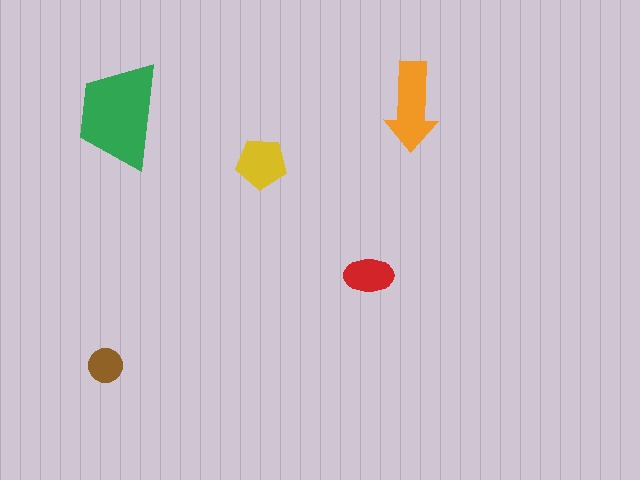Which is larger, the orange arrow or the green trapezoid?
The green trapezoid.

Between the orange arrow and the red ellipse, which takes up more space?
The orange arrow.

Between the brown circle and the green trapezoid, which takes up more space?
The green trapezoid.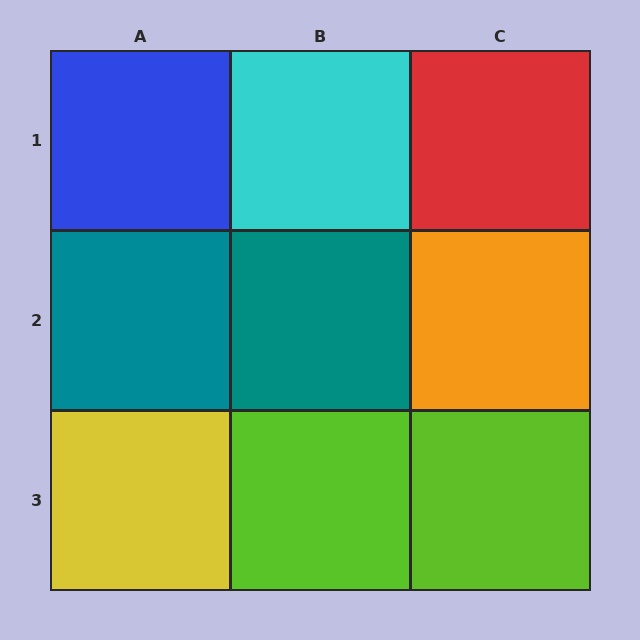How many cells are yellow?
1 cell is yellow.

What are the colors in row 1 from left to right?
Blue, cyan, red.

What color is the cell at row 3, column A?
Yellow.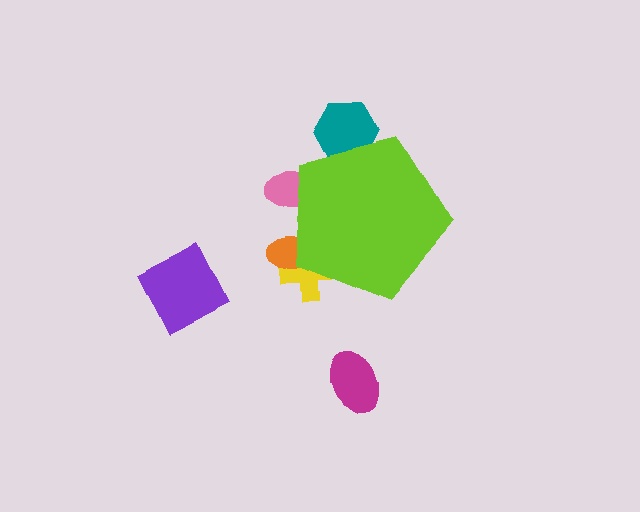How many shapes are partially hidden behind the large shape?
4 shapes are partially hidden.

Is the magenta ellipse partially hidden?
No, the magenta ellipse is fully visible.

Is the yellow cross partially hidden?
Yes, the yellow cross is partially hidden behind the lime pentagon.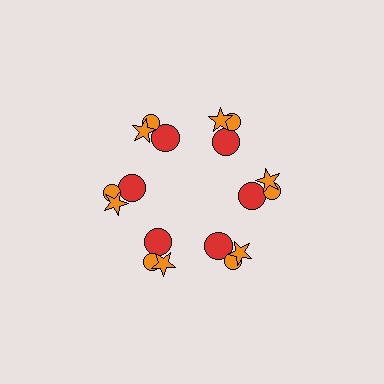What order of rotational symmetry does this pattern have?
This pattern has 6-fold rotational symmetry.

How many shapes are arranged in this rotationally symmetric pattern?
There are 18 shapes, arranged in 6 groups of 3.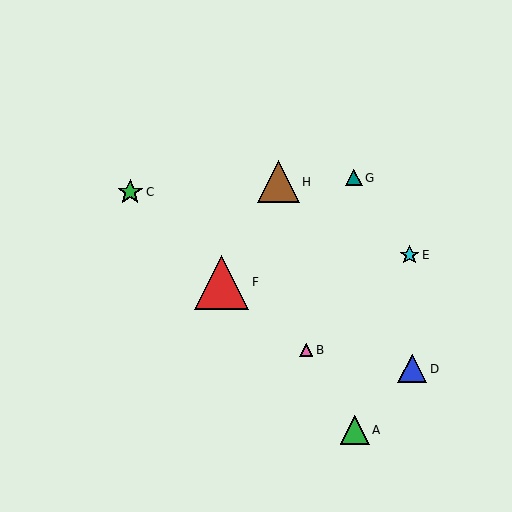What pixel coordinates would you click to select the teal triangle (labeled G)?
Click at (354, 178) to select the teal triangle G.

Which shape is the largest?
The red triangle (labeled F) is the largest.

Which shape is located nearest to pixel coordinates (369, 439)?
The green triangle (labeled A) at (355, 430) is nearest to that location.